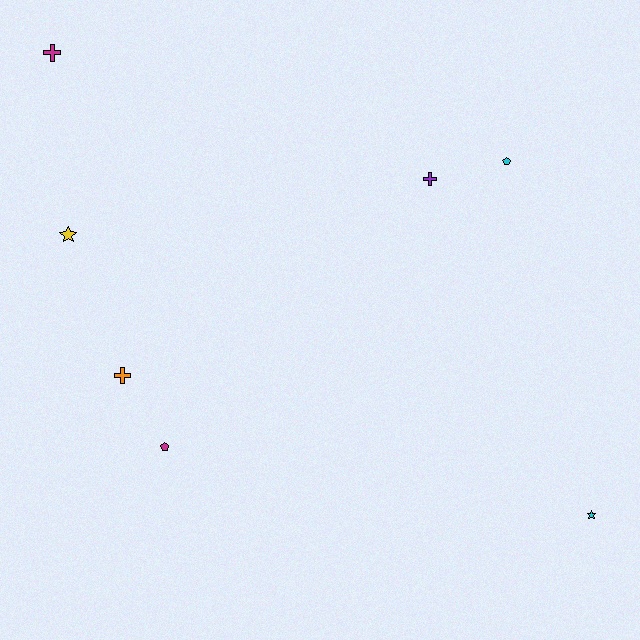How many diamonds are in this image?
There are no diamonds.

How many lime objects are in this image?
There are no lime objects.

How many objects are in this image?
There are 7 objects.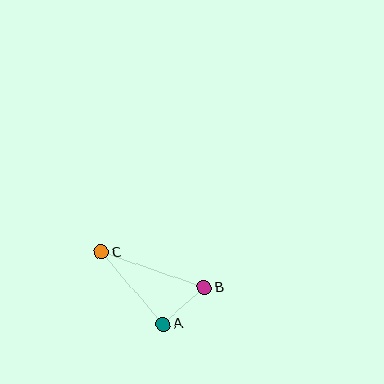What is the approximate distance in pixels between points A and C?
The distance between A and C is approximately 95 pixels.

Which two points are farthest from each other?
Points B and C are farthest from each other.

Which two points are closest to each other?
Points A and B are closest to each other.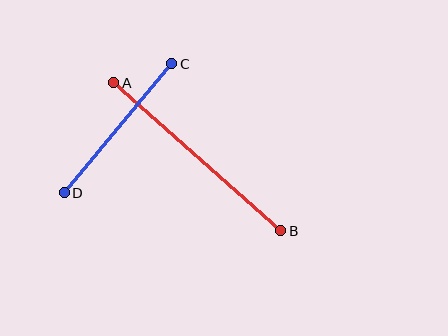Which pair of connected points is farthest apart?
Points A and B are farthest apart.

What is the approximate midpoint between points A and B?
The midpoint is at approximately (197, 157) pixels.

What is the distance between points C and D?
The distance is approximately 168 pixels.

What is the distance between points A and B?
The distance is approximately 223 pixels.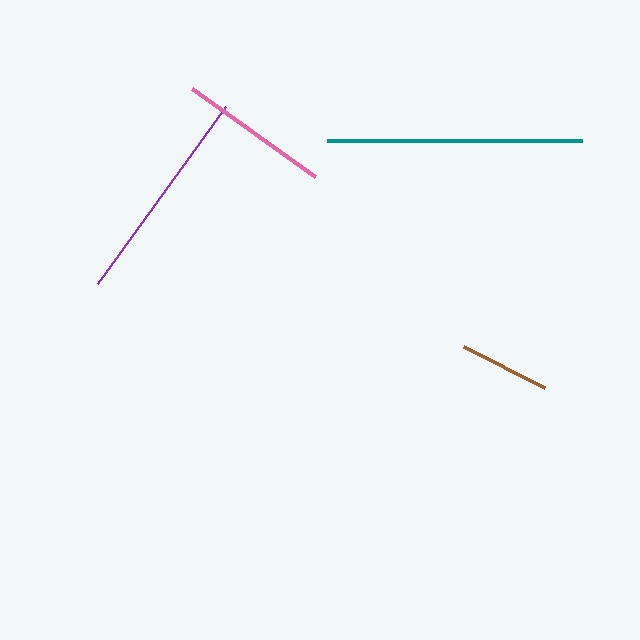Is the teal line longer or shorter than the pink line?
The teal line is longer than the pink line.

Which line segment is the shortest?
The brown line is the shortest at approximately 90 pixels.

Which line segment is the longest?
The teal line is the longest at approximately 255 pixels.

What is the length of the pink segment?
The pink segment is approximately 152 pixels long.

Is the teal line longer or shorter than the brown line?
The teal line is longer than the brown line.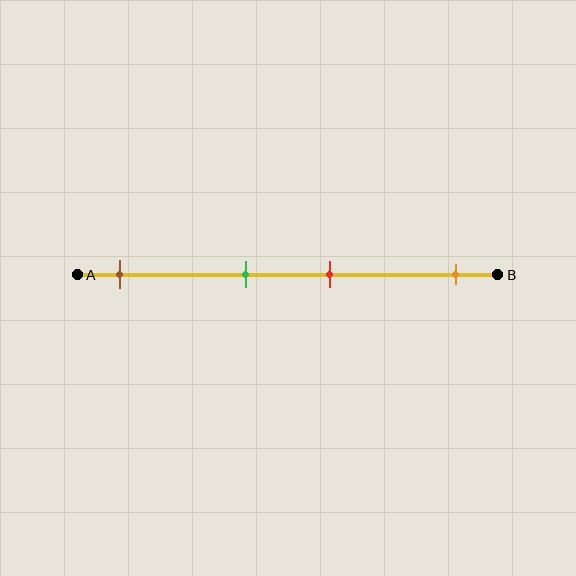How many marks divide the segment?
There are 4 marks dividing the segment.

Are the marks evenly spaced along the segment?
No, the marks are not evenly spaced.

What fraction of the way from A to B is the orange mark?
The orange mark is approximately 90% (0.9) of the way from A to B.